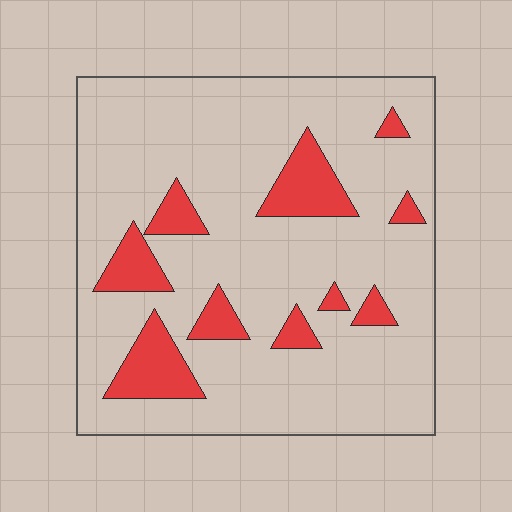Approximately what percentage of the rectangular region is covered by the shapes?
Approximately 15%.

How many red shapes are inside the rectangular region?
10.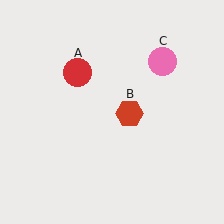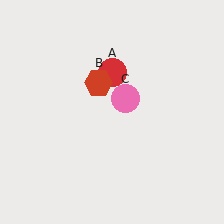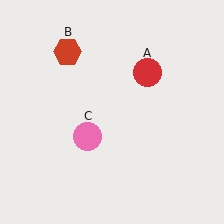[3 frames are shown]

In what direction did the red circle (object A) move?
The red circle (object A) moved right.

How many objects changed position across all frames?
3 objects changed position: red circle (object A), red hexagon (object B), pink circle (object C).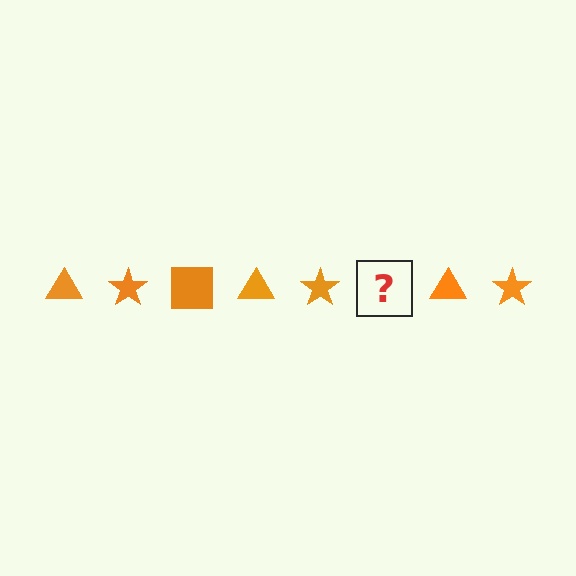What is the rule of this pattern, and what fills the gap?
The rule is that the pattern cycles through triangle, star, square shapes in orange. The gap should be filled with an orange square.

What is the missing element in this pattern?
The missing element is an orange square.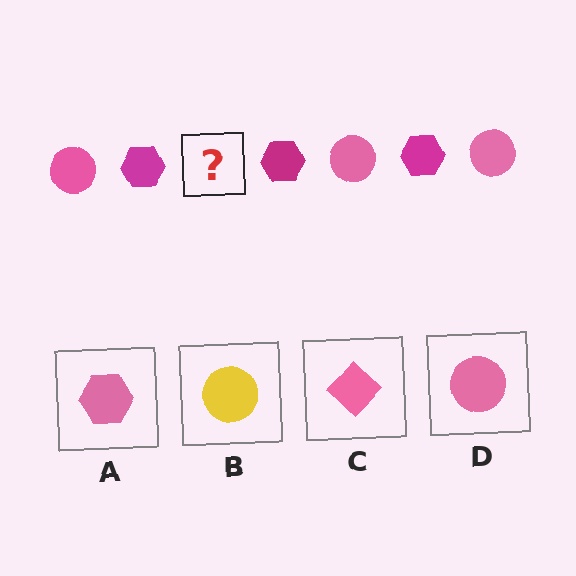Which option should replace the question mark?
Option D.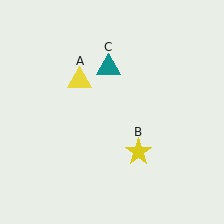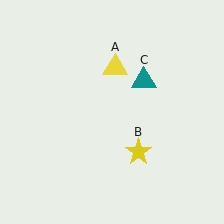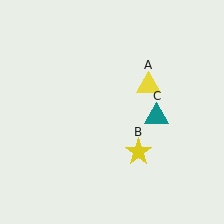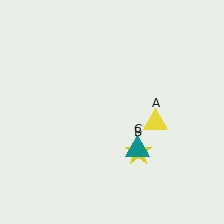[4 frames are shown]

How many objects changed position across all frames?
2 objects changed position: yellow triangle (object A), teal triangle (object C).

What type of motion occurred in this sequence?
The yellow triangle (object A), teal triangle (object C) rotated clockwise around the center of the scene.